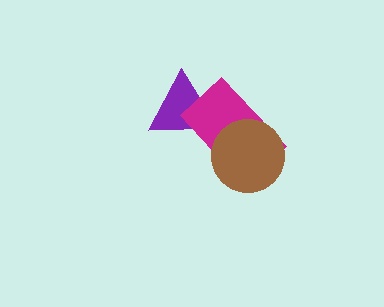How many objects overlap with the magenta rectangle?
2 objects overlap with the magenta rectangle.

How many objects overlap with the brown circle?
1 object overlaps with the brown circle.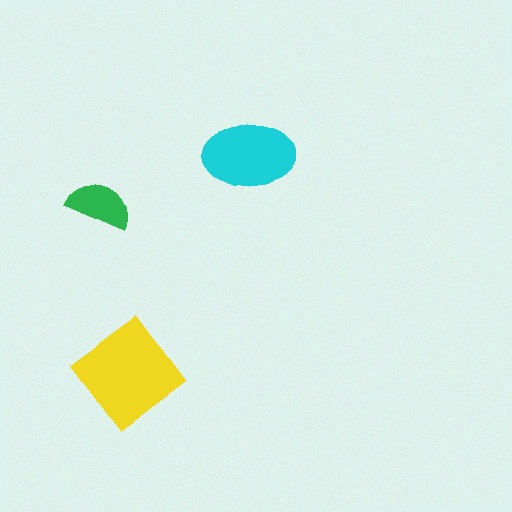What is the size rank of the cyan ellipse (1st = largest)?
2nd.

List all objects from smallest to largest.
The green semicircle, the cyan ellipse, the yellow diamond.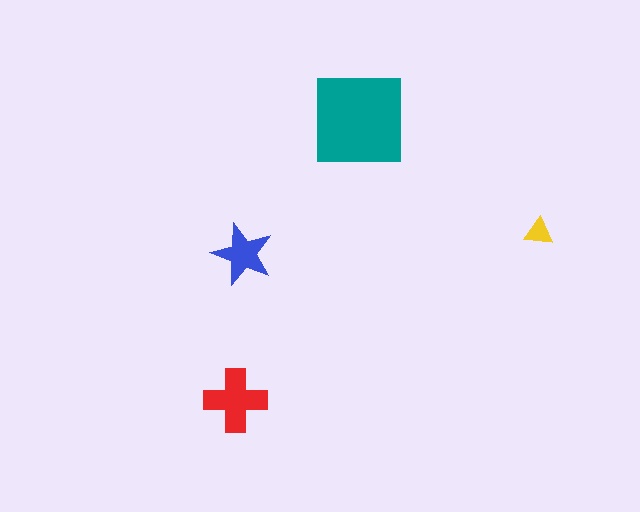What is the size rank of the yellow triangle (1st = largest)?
4th.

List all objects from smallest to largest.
The yellow triangle, the blue star, the red cross, the teal square.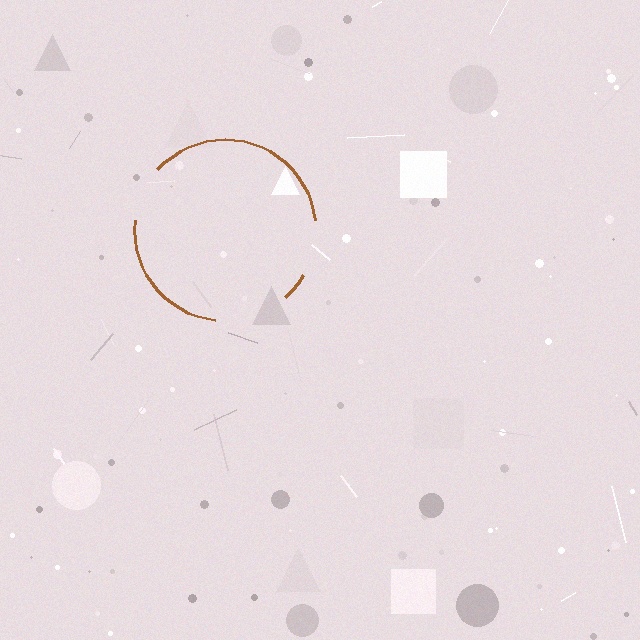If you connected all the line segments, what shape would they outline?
They would outline a circle.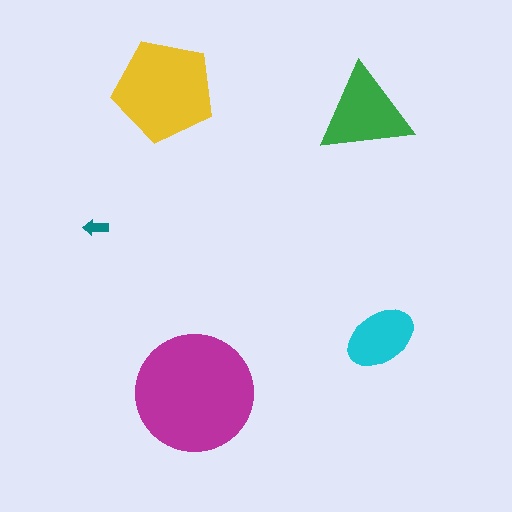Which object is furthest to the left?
The teal arrow is leftmost.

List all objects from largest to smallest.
The magenta circle, the yellow pentagon, the green triangle, the cyan ellipse, the teal arrow.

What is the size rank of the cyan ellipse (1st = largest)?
4th.